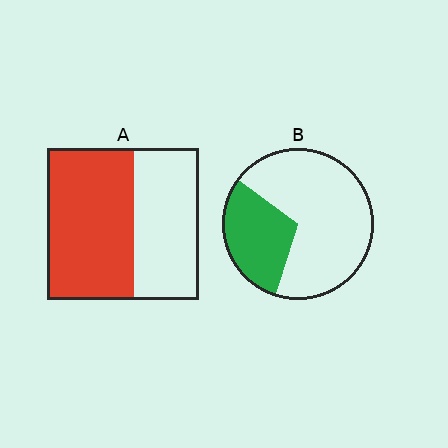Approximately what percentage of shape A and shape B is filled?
A is approximately 55% and B is approximately 30%.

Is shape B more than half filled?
No.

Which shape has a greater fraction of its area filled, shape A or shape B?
Shape A.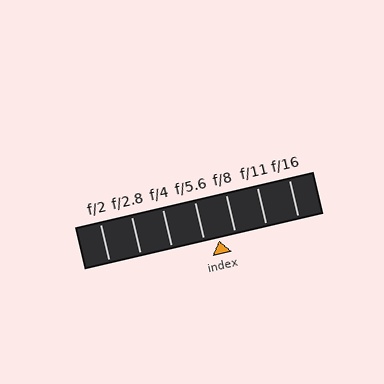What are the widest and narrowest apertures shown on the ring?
The widest aperture shown is f/2 and the narrowest is f/16.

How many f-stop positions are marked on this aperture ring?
There are 7 f-stop positions marked.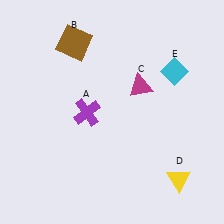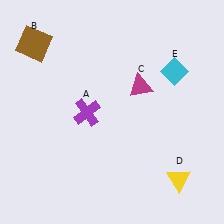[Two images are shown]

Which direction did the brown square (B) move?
The brown square (B) moved left.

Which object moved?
The brown square (B) moved left.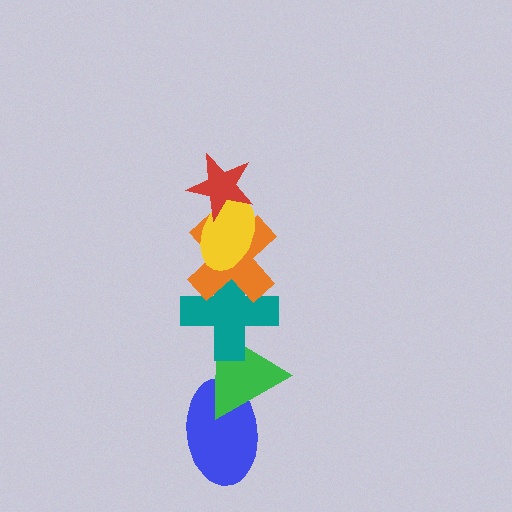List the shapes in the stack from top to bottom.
From top to bottom: the red star, the yellow ellipse, the orange cross, the teal cross, the green triangle, the blue ellipse.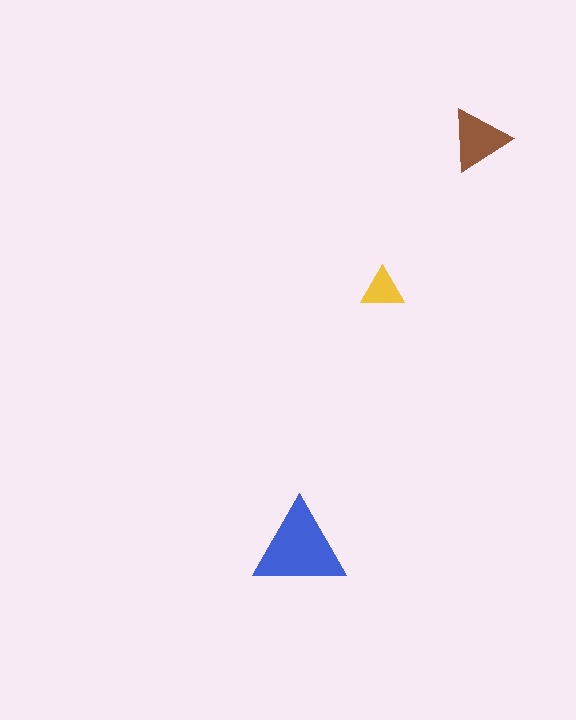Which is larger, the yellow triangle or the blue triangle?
The blue one.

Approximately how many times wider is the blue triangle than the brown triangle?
About 1.5 times wider.